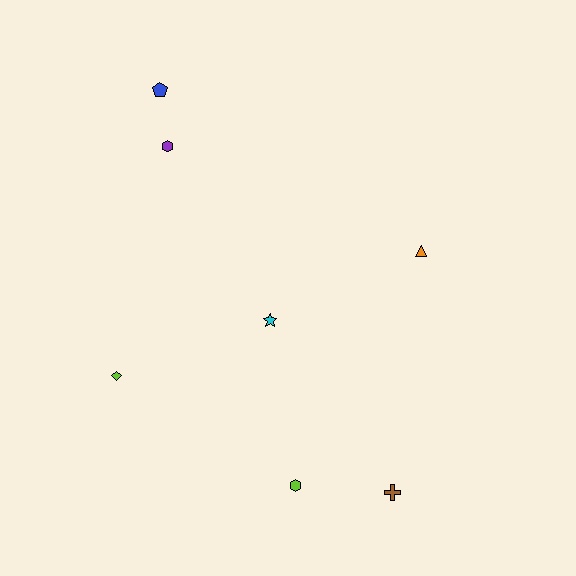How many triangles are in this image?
There is 1 triangle.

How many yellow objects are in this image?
There are no yellow objects.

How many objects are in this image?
There are 7 objects.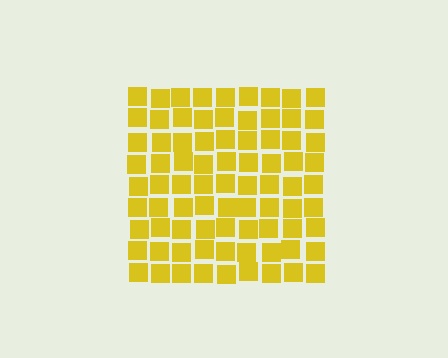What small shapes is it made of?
It is made of small squares.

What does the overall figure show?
The overall figure shows a square.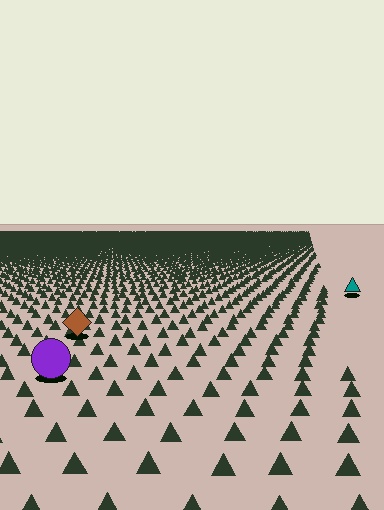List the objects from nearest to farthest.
From nearest to farthest: the purple circle, the brown diamond, the teal triangle.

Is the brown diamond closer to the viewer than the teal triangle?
Yes. The brown diamond is closer — you can tell from the texture gradient: the ground texture is coarser near it.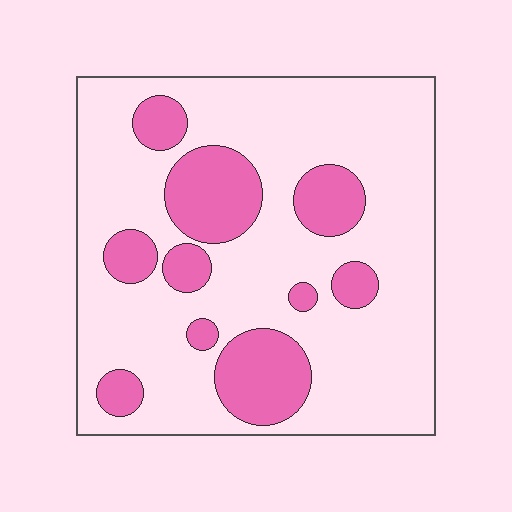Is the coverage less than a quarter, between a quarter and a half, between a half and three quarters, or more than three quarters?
Less than a quarter.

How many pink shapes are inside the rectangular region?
10.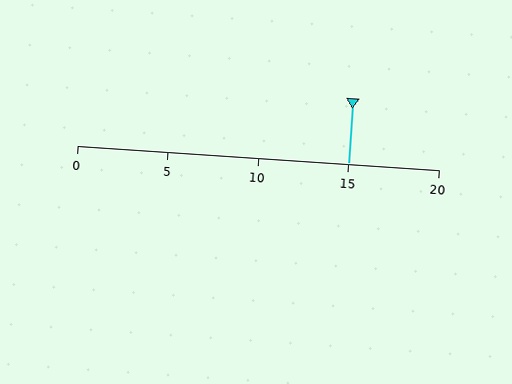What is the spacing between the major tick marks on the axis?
The major ticks are spaced 5 apart.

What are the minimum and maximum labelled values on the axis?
The axis runs from 0 to 20.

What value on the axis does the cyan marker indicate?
The marker indicates approximately 15.